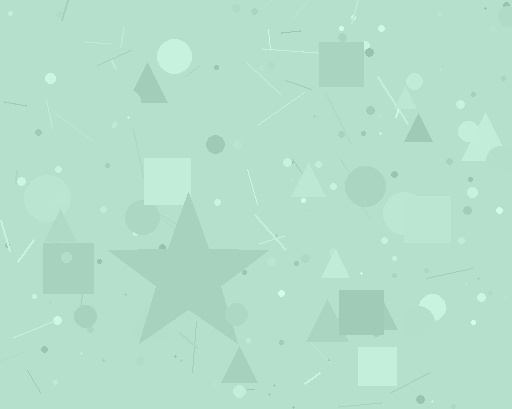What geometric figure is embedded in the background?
A star is embedded in the background.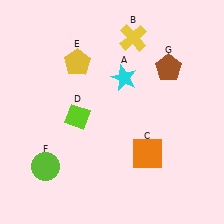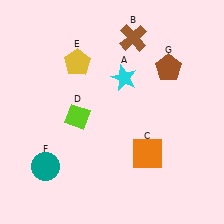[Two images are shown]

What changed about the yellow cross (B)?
In Image 1, B is yellow. In Image 2, it changed to brown.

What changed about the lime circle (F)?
In Image 1, F is lime. In Image 2, it changed to teal.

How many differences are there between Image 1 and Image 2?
There are 2 differences between the two images.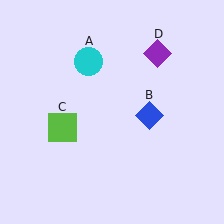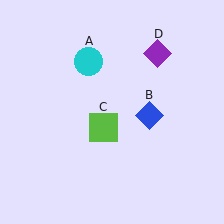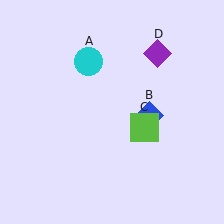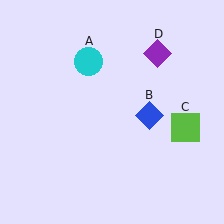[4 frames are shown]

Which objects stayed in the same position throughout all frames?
Cyan circle (object A) and blue diamond (object B) and purple diamond (object D) remained stationary.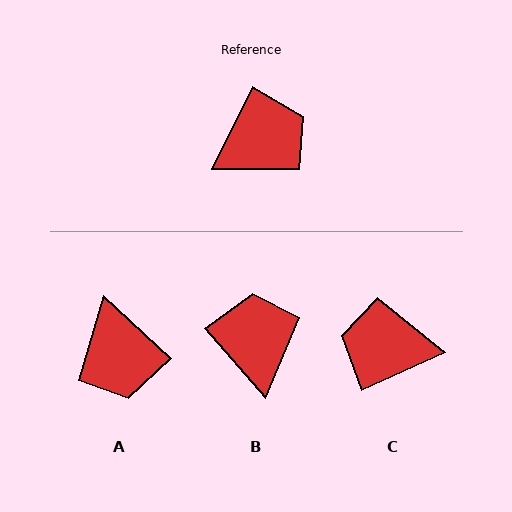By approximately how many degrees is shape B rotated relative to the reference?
Approximately 67 degrees counter-clockwise.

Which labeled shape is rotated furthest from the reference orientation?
C, about 141 degrees away.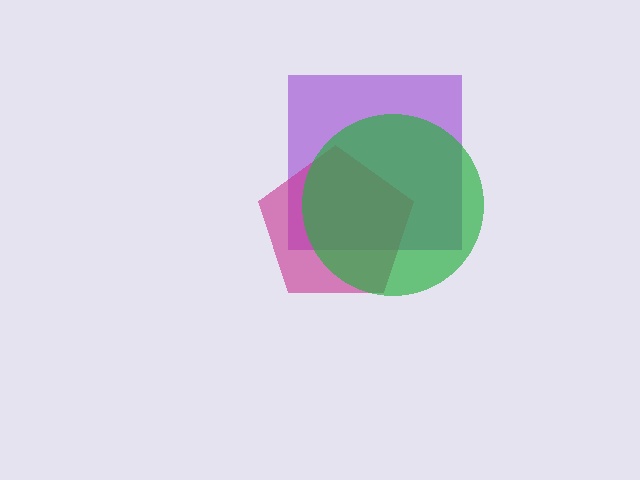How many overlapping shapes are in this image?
There are 3 overlapping shapes in the image.